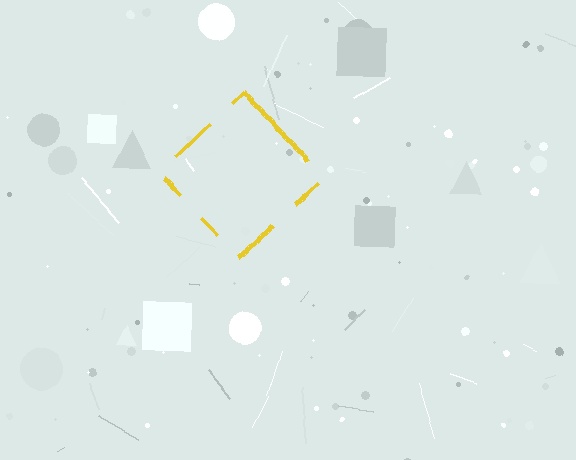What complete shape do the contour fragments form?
The contour fragments form a diamond.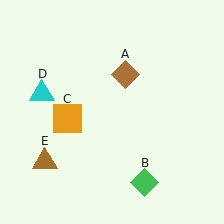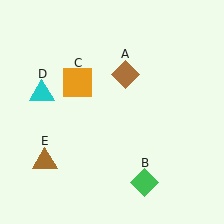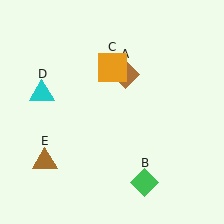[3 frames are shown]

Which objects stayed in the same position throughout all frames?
Brown diamond (object A) and green diamond (object B) and cyan triangle (object D) and brown triangle (object E) remained stationary.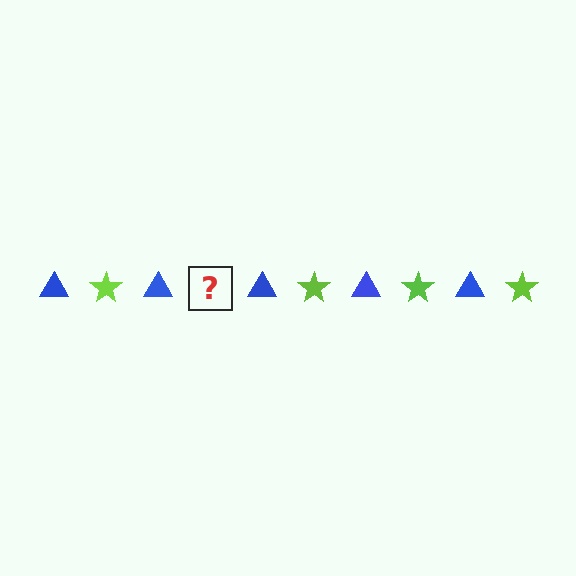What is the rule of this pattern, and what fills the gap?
The rule is that the pattern alternates between blue triangle and lime star. The gap should be filled with a lime star.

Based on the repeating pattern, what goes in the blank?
The blank should be a lime star.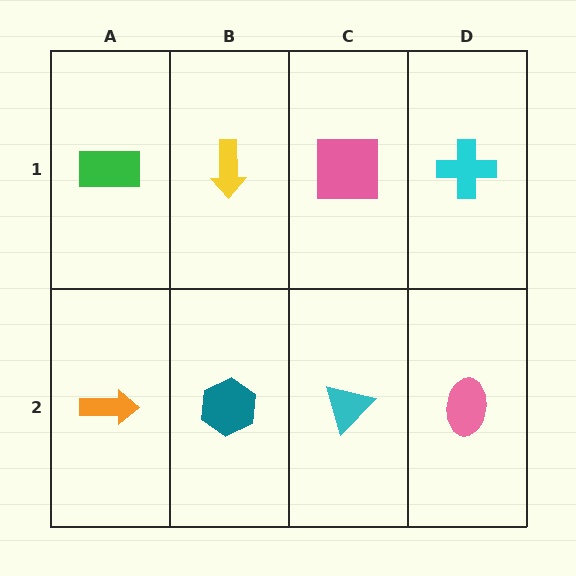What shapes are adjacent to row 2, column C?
A pink square (row 1, column C), a teal hexagon (row 2, column B), a pink ellipse (row 2, column D).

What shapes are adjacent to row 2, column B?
A yellow arrow (row 1, column B), an orange arrow (row 2, column A), a cyan triangle (row 2, column C).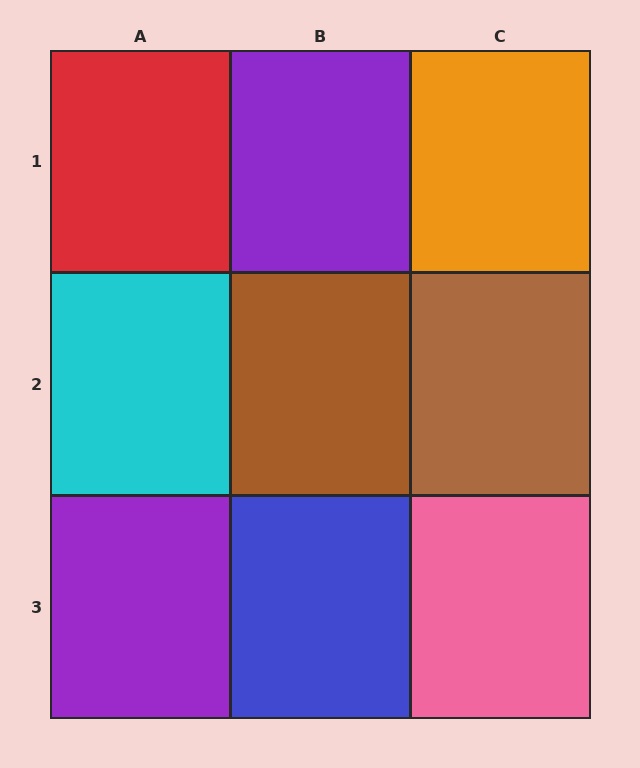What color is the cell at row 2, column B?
Brown.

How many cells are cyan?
1 cell is cyan.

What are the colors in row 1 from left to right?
Red, purple, orange.